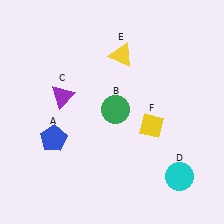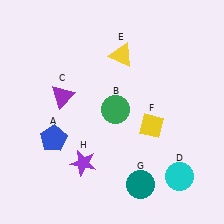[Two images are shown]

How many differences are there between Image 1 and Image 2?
There are 2 differences between the two images.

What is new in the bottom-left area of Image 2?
A purple star (H) was added in the bottom-left area of Image 2.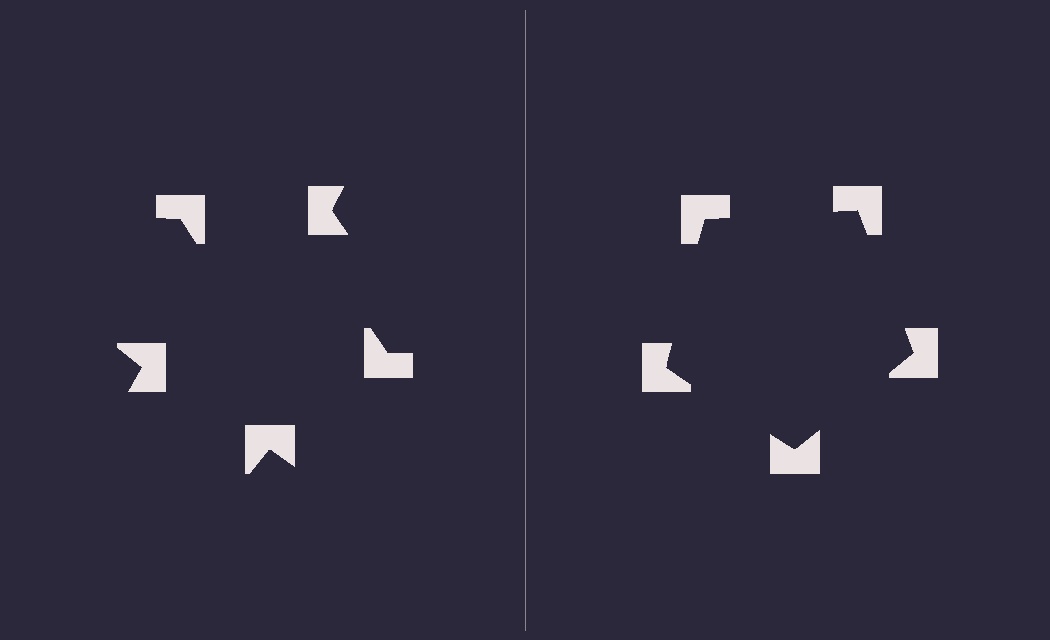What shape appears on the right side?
An illusory pentagon.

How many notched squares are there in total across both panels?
10 — 5 on each side.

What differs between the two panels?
The notched squares are positioned identically on both sides; only the wedge orientations differ. On the right they align to a pentagon; on the left they are misaligned.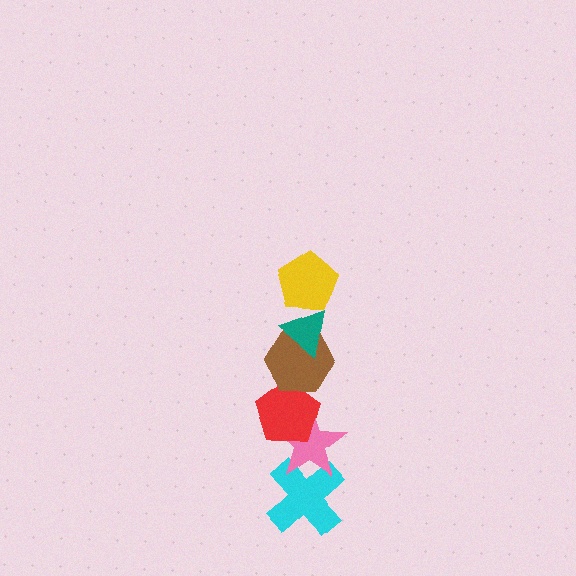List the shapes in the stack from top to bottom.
From top to bottom: the yellow pentagon, the teal triangle, the brown hexagon, the red pentagon, the pink star, the cyan cross.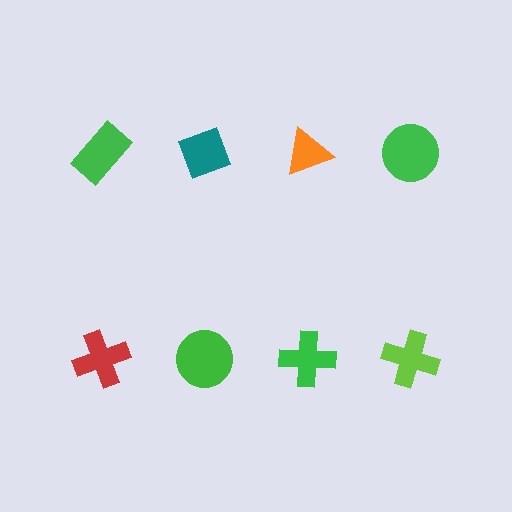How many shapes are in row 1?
4 shapes.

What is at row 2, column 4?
A lime cross.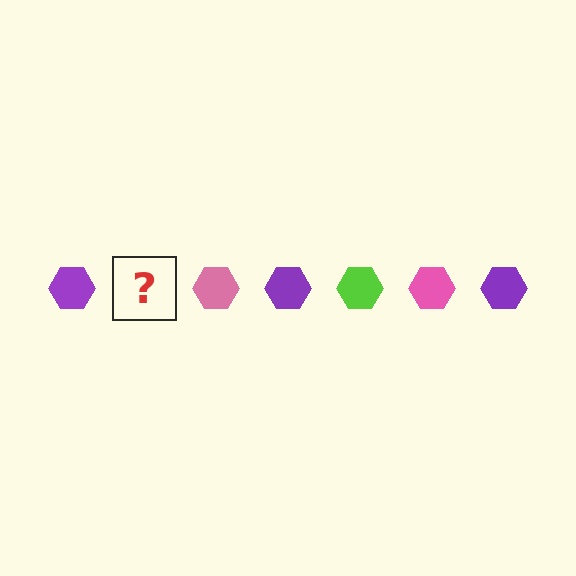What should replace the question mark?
The question mark should be replaced with a lime hexagon.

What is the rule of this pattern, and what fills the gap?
The rule is that the pattern cycles through purple, lime, pink hexagons. The gap should be filled with a lime hexagon.